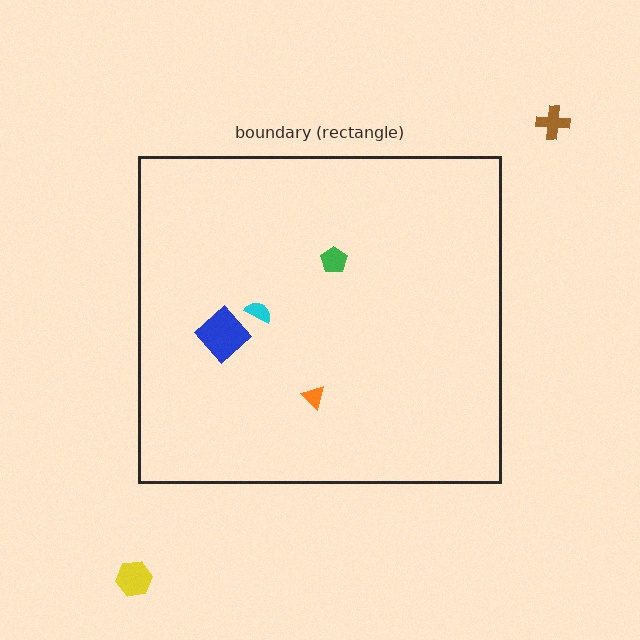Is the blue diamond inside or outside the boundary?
Inside.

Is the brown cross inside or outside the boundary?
Outside.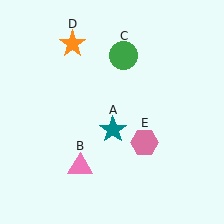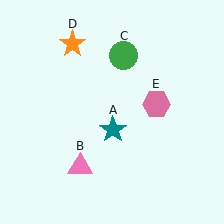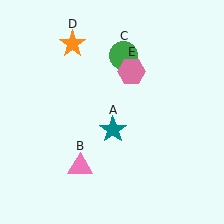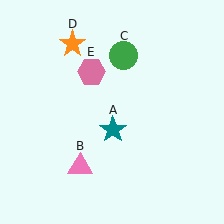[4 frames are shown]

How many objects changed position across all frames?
1 object changed position: pink hexagon (object E).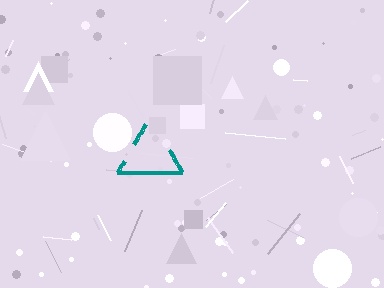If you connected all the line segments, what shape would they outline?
They would outline a triangle.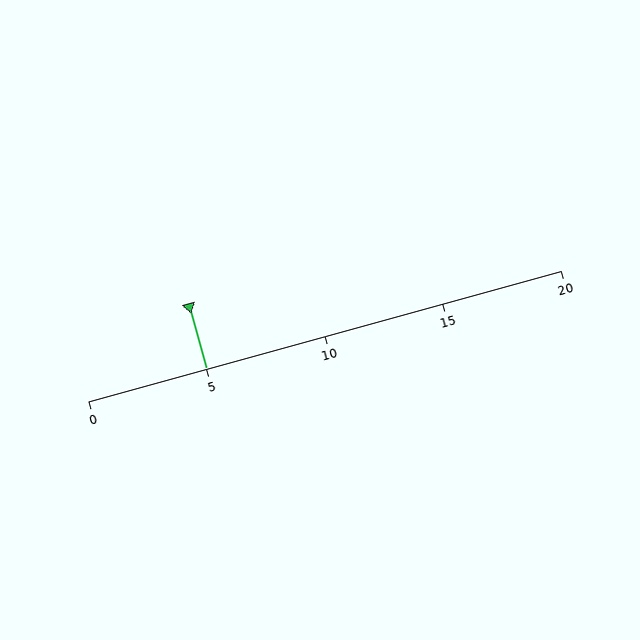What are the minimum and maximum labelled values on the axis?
The axis runs from 0 to 20.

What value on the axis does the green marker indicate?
The marker indicates approximately 5.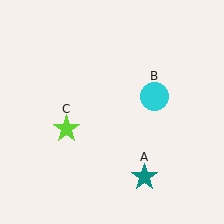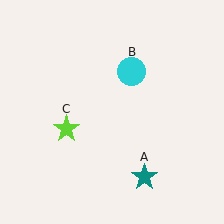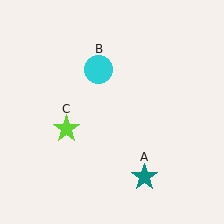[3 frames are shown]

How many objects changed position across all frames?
1 object changed position: cyan circle (object B).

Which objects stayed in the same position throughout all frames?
Teal star (object A) and lime star (object C) remained stationary.